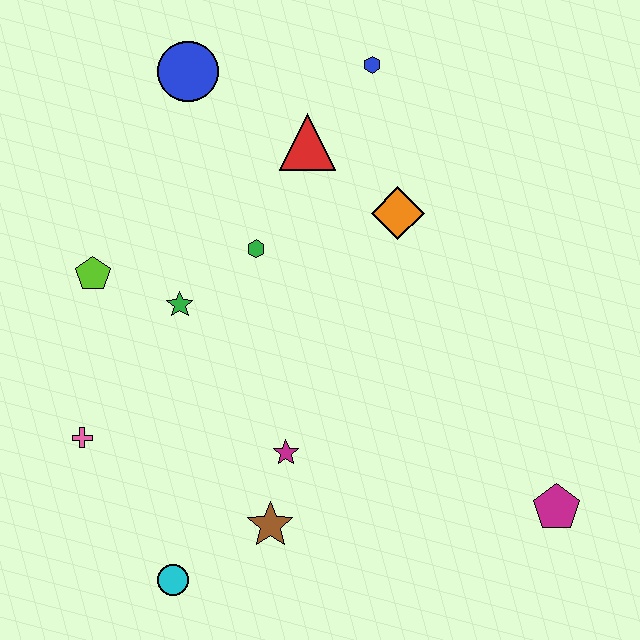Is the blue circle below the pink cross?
No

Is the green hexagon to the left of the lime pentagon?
No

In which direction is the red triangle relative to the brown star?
The red triangle is above the brown star.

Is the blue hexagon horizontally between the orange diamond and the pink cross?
Yes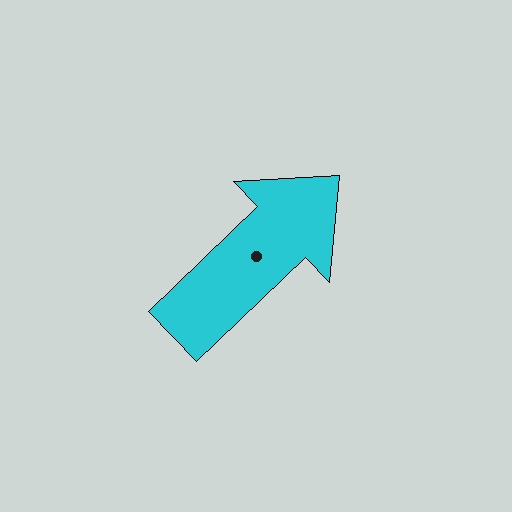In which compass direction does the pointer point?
Northeast.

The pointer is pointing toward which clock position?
Roughly 2 o'clock.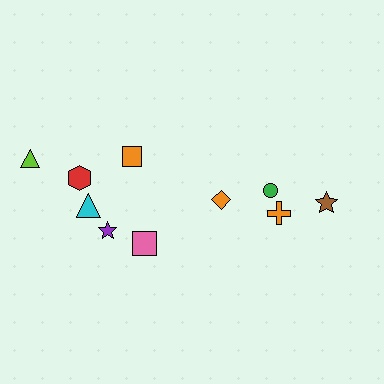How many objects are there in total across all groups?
There are 10 objects.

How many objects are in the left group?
There are 6 objects.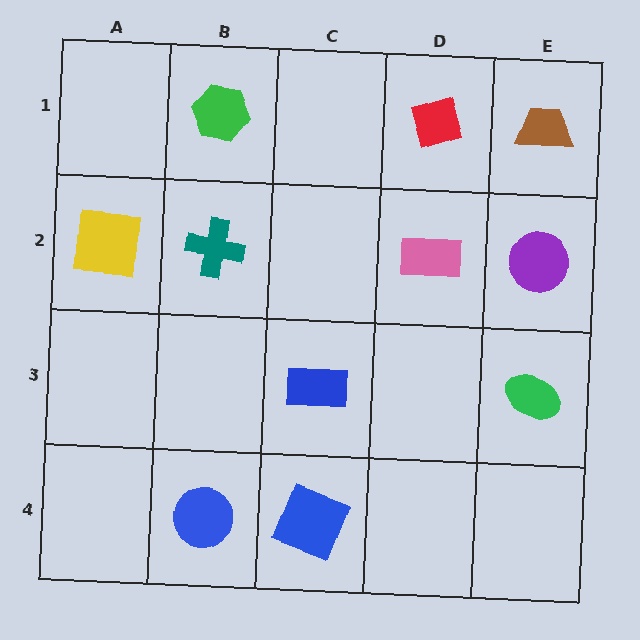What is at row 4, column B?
A blue circle.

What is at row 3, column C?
A blue rectangle.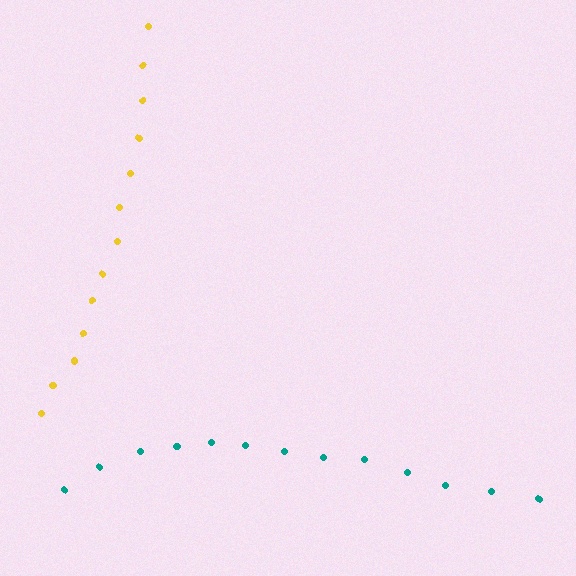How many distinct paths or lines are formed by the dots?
There are 2 distinct paths.